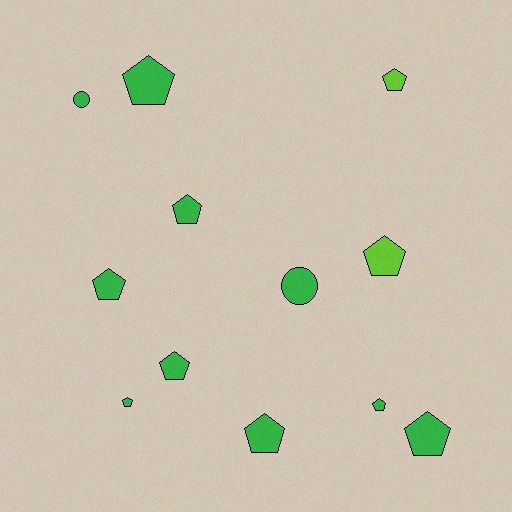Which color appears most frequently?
Green, with 10 objects.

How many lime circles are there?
There are no lime circles.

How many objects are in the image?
There are 12 objects.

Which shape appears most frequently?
Pentagon, with 10 objects.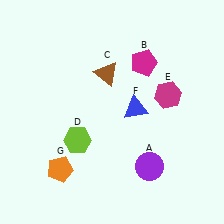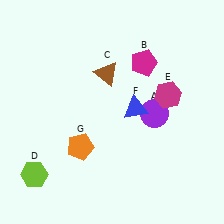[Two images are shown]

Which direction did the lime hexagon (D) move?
The lime hexagon (D) moved left.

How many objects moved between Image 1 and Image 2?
3 objects moved between the two images.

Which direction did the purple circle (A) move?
The purple circle (A) moved up.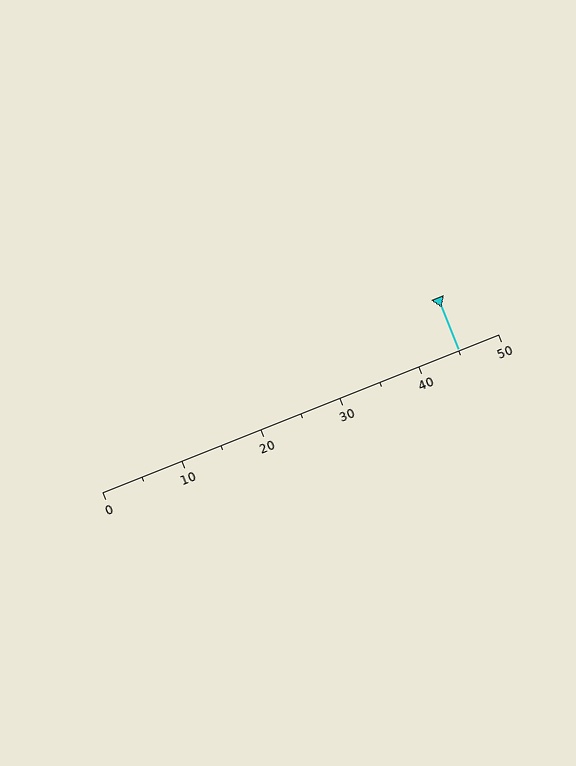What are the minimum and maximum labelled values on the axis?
The axis runs from 0 to 50.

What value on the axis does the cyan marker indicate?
The marker indicates approximately 45.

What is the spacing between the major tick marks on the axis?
The major ticks are spaced 10 apart.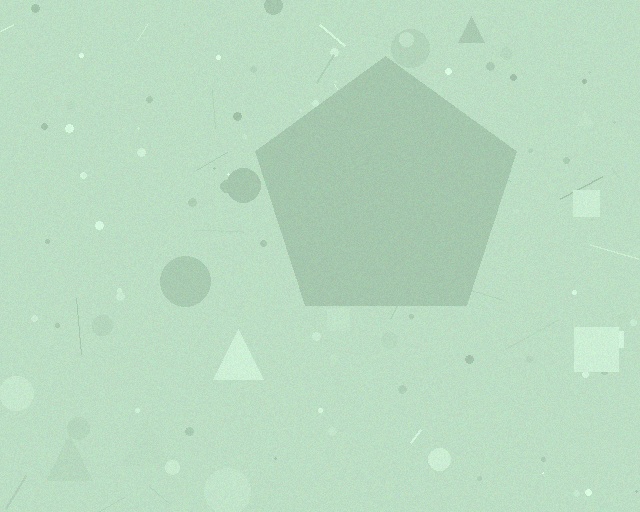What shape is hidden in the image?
A pentagon is hidden in the image.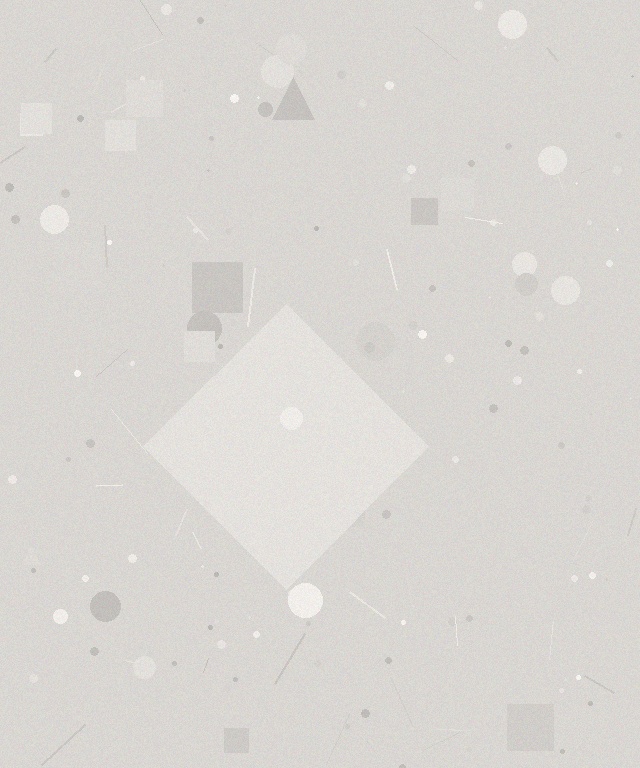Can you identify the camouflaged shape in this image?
The camouflaged shape is a diamond.